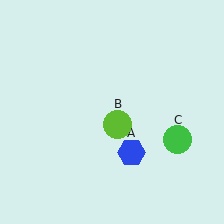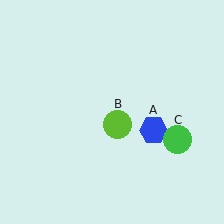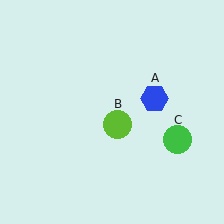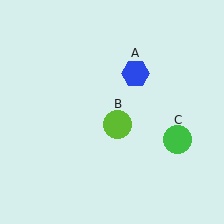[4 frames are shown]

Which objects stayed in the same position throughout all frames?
Lime circle (object B) and green circle (object C) remained stationary.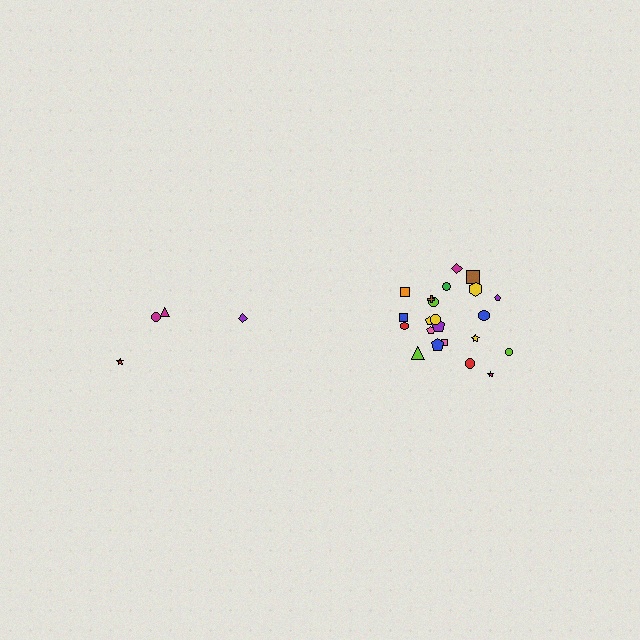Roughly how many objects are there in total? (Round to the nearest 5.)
Roughly 25 objects in total.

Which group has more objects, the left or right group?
The right group.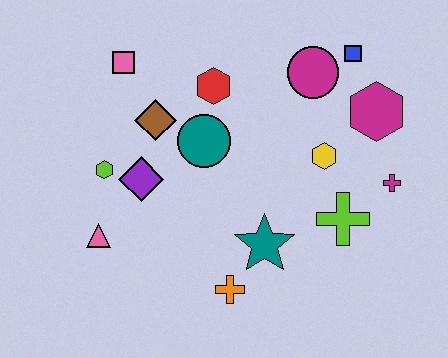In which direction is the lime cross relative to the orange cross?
The lime cross is to the right of the orange cross.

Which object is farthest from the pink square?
The magenta cross is farthest from the pink square.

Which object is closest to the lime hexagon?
The purple diamond is closest to the lime hexagon.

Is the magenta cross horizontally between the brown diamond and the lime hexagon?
No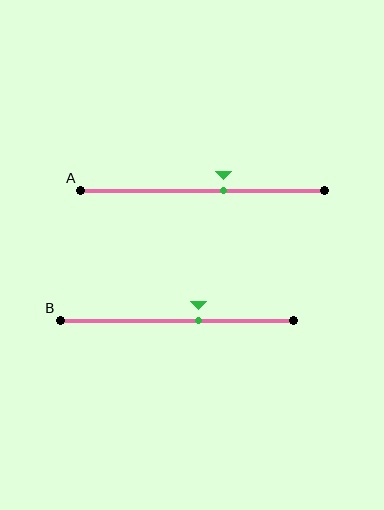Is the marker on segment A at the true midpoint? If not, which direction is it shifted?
No, the marker on segment A is shifted to the right by about 9% of the segment length.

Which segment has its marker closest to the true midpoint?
Segment A has its marker closest to the true midpoint.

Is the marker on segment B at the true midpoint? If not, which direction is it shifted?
No, the marker on segment B is shifted to the right by about 9% of the segment length.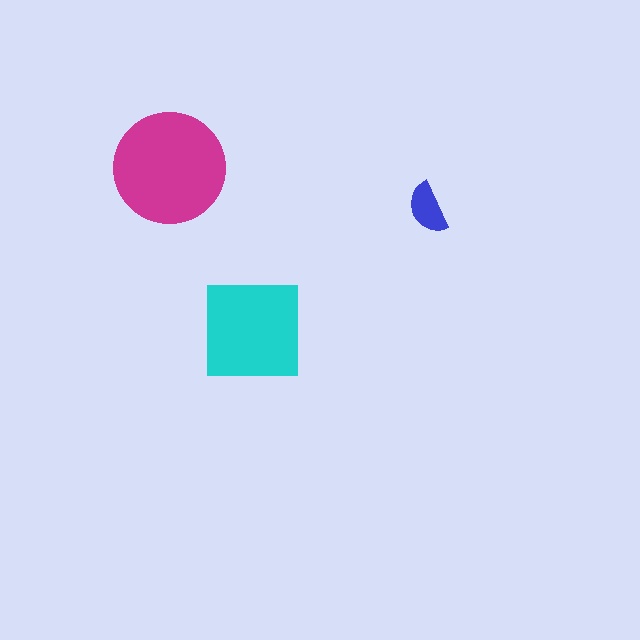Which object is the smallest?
The blue semicircle.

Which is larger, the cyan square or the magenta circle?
The magenta circle.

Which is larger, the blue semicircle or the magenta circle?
The magenta circle.